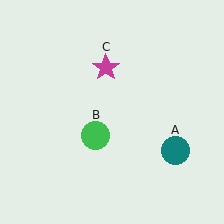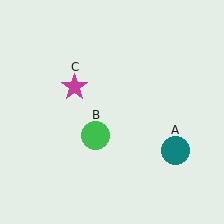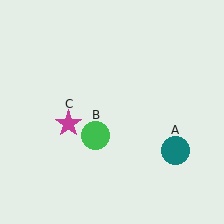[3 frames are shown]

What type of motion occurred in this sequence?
The magenta star (object C) rotated counterclockwise around the center of the scene.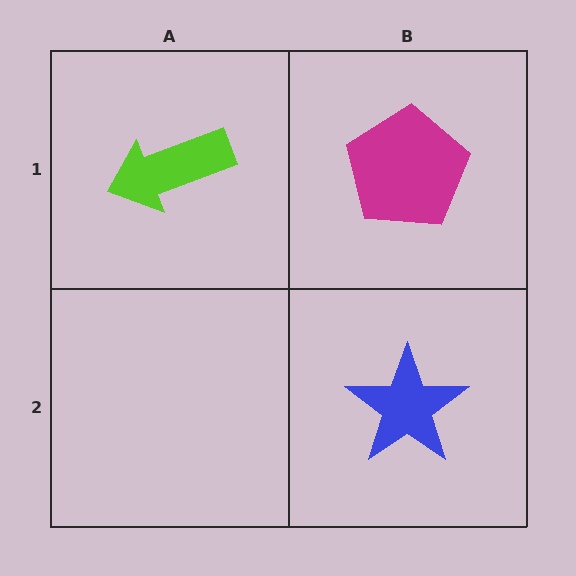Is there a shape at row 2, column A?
No, that cell is empty.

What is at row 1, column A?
A lime arrow.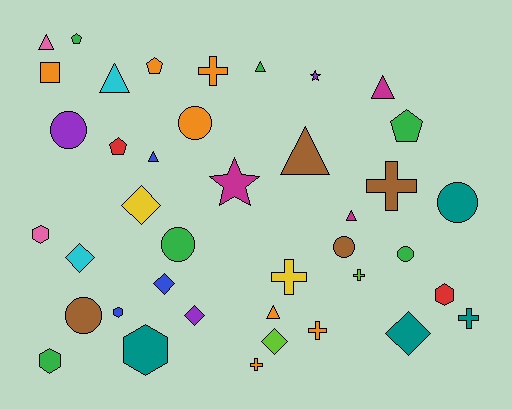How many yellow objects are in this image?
There are 2 yellow objects.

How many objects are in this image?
There are 40 objects.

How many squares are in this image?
There is 1 square.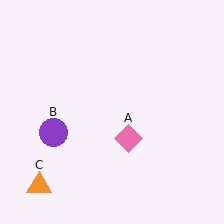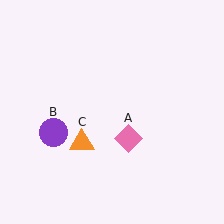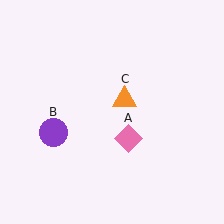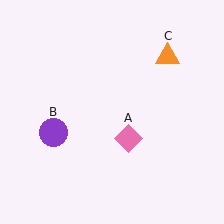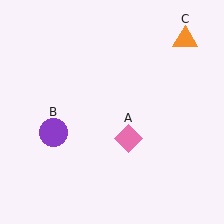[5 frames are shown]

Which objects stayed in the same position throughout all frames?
Pink diamond (object A) and purple circle (object B) remained stationary.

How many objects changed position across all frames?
1 object changed position: orange triangle (object C).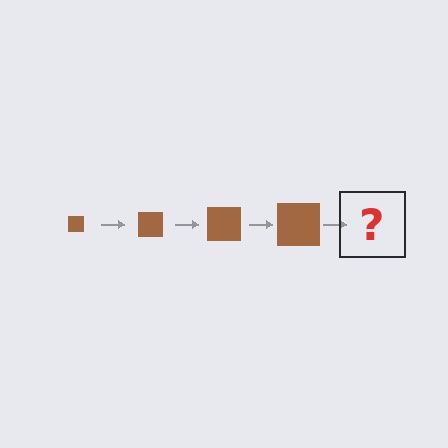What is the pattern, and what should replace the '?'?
The pattern is that the square gets progressively larger each step. The '?' should be a brown square, larger than the previous one.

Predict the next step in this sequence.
The next step is a brown square, larger than the previous one.